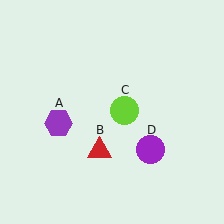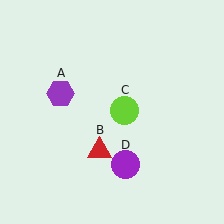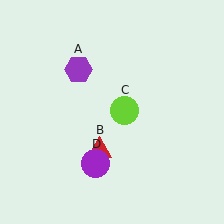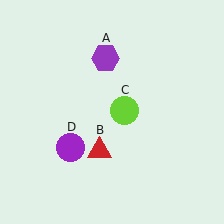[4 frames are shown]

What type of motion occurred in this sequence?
The purple hexagon (object A), purple circle (object D) rotated clockwise around the center of the scene.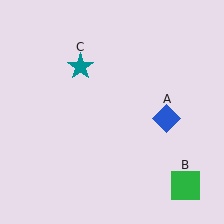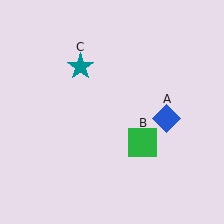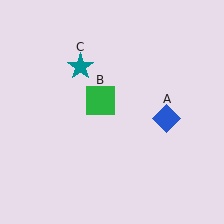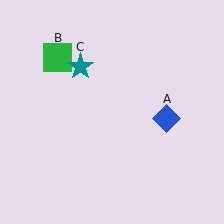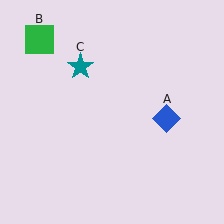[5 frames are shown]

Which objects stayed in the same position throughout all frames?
Blue diamond (object A) and teal star (object C) remained stationary.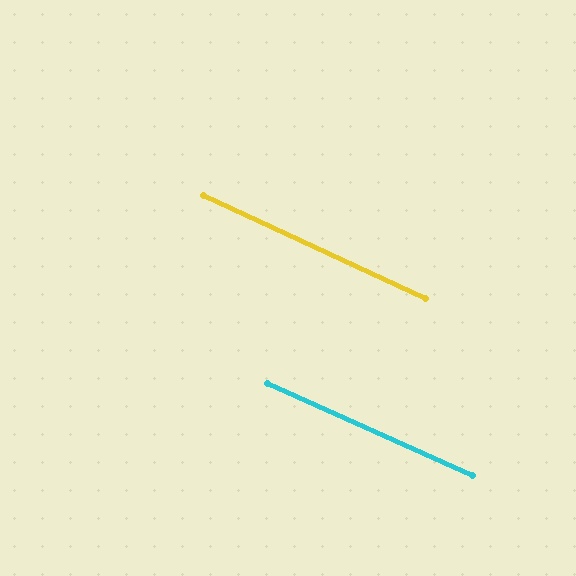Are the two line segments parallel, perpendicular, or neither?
Parallel — their directions differ by only 0.8°.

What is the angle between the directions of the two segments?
Approximately 1 degree.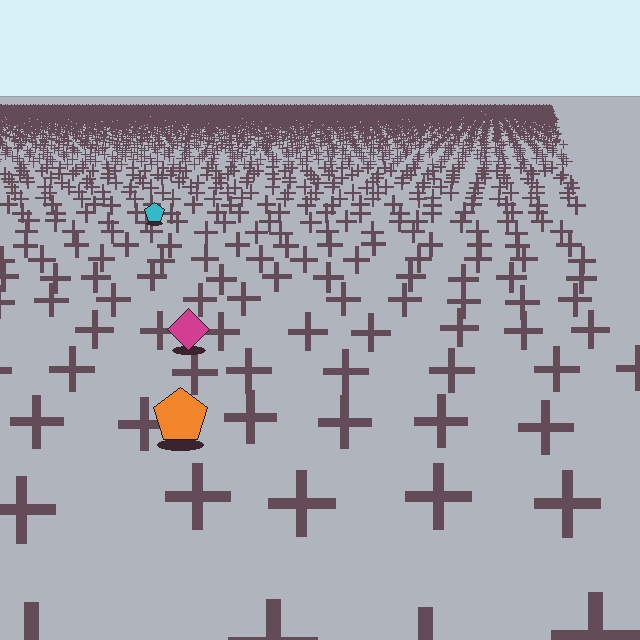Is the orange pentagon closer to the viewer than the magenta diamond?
Yes. The orange pentagon is closer — you can tell from the texture gradient: the ground texture is coarser near it.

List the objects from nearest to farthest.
From nearest to farthest: the orange pentagon, the magenta diamond, the cyan pentagon.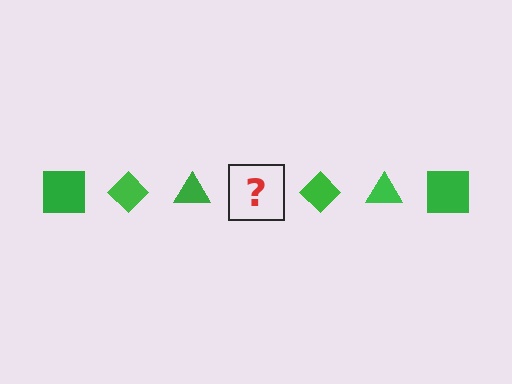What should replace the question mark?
The question mark should be replaced with a green square.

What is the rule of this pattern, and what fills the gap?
The rule is that the pattern cycles through square, diamond, triangle shapes in green. The gap should be filled with a green square.